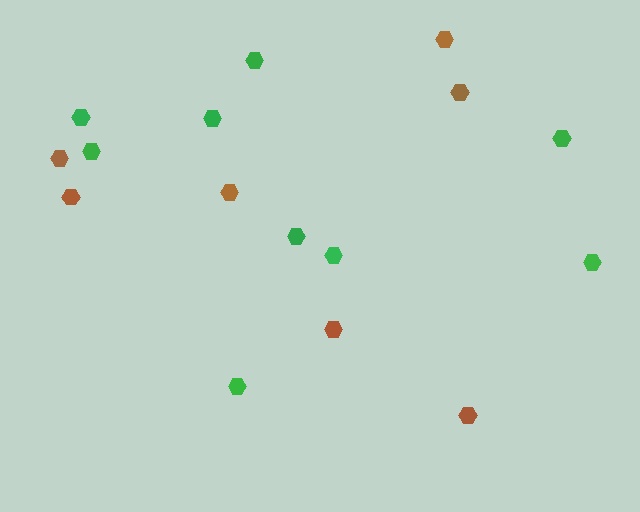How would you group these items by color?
There are 2 groups: one group of brown hexagons (7) and one group of green hexagons (9).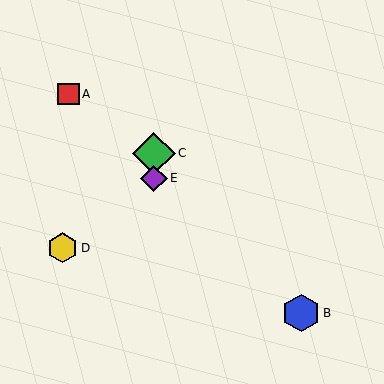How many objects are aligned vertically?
2 objects (C, E) are aligned vertically.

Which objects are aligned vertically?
Objects C, E are aligned vertically.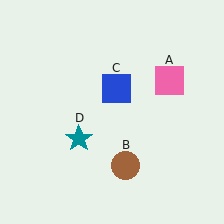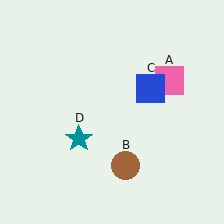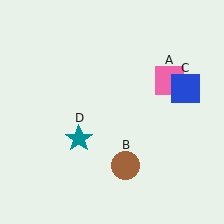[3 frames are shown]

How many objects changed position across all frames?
1 object changed position: blue square (object C).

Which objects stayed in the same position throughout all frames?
Pink square (object A) and brown circle (object B) and teal star (object D) remained stationary.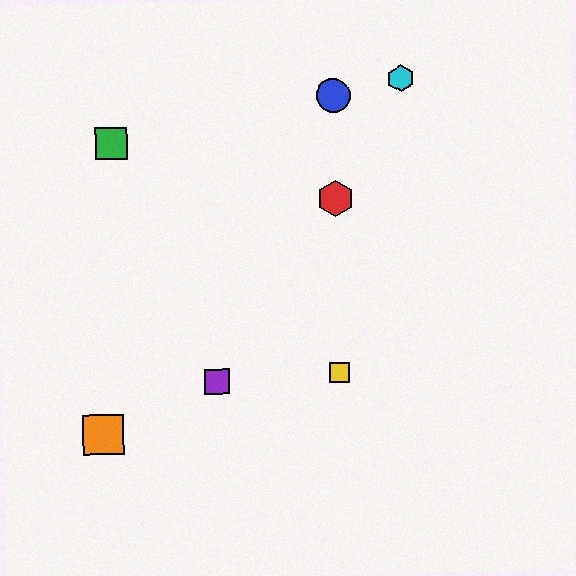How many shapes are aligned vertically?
3 shapes (the red hexagon, the blue circle, the yellow square) are aligned vertically.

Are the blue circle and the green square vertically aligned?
No, the blue circle is at x≈333 and the green square is at x≈111.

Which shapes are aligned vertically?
The red hexagon, the blue circle, the yellow square are aligned vertically.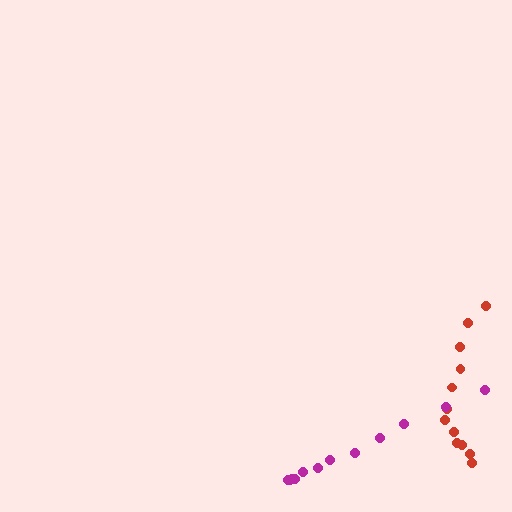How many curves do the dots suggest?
There are 2 distinct paths.